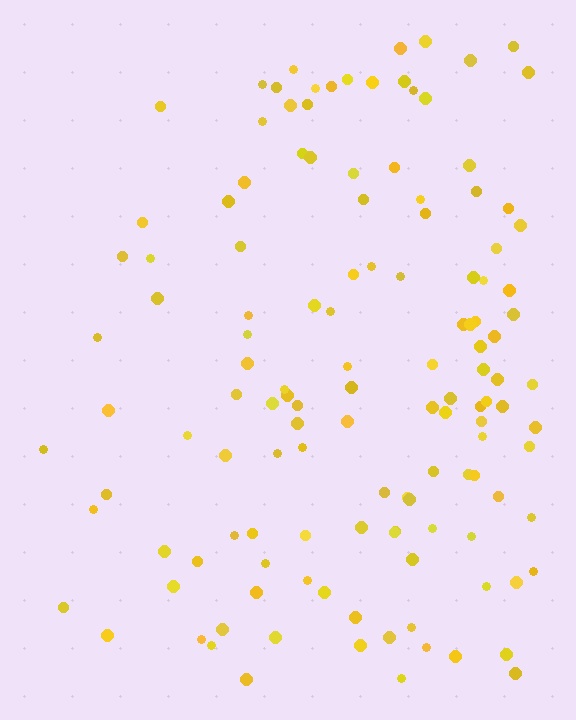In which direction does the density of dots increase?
From left to right, with the right side densest.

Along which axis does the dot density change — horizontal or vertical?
Horizontal.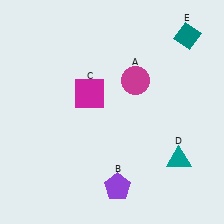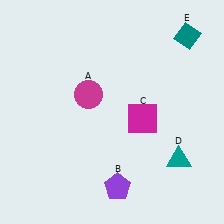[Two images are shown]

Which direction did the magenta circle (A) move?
The magenta circle (A) moved left.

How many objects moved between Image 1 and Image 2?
2 objects moved between the two images.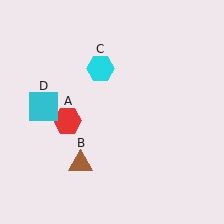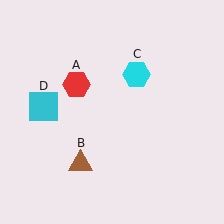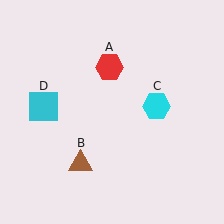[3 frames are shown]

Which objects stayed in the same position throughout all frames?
Brown triangle (object B) and cyan square (object D) remained stationary.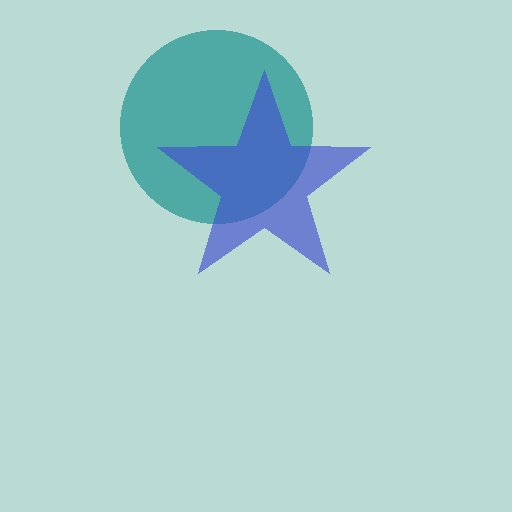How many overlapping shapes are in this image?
There are 2 overlapping shapes in the image.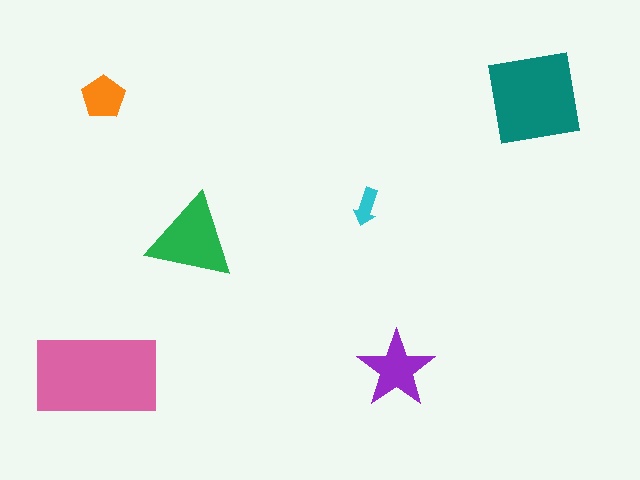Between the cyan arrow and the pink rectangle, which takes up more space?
The pink rectangle.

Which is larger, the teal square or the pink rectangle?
The pink rectangle.